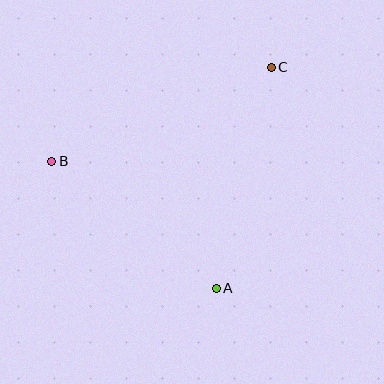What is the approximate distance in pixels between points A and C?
The distance between A and C is approximately 228 pixels.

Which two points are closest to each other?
Points A and B are closest to each other.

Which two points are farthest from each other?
Points B and C are farthest from each other.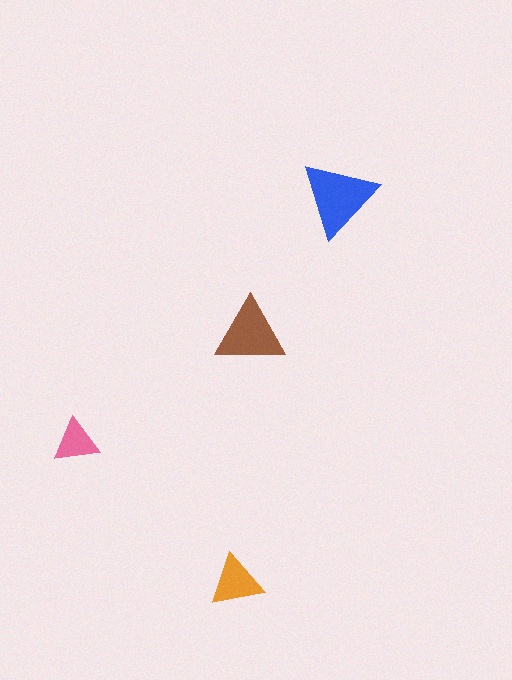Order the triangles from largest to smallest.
the blue one, the brown one, the orange one, the pink one.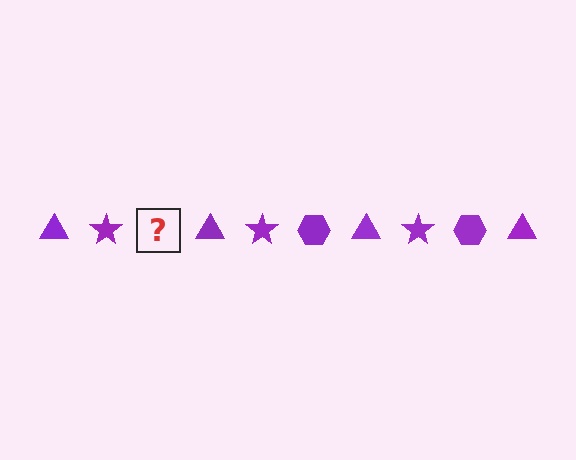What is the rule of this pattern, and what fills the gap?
The rule is that the pattern cycles through triangle, star, hexagon shapes in purple. The gap should be filled with a purple hexagon.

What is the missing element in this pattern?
The missing element is a purple hexagon.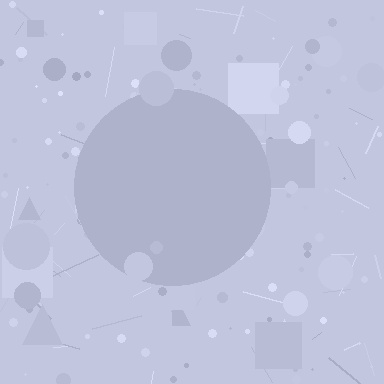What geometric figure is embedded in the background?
A circle is embedded in the background.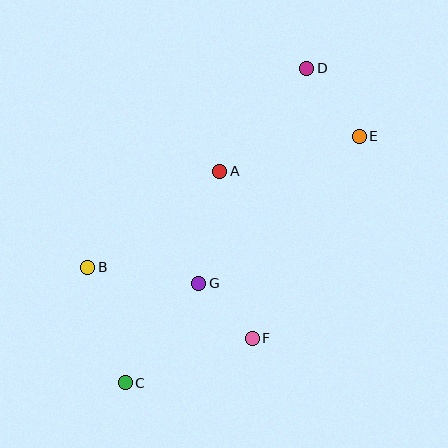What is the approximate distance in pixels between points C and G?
The distance between C and G is approximately 124 pixels.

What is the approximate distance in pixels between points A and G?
The distance between A and G is approximately 114 pixels.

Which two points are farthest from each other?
Points C and D are farthest from each other.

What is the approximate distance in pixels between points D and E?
The distance between D and E is approximately 85 pixels.